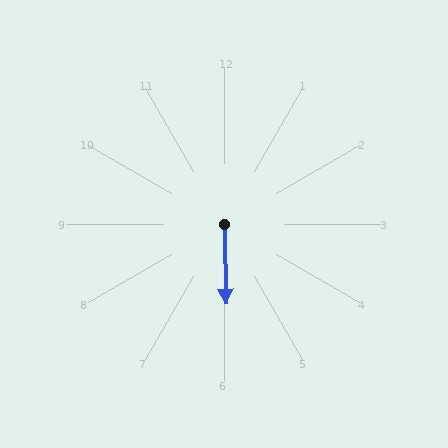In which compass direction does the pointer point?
South.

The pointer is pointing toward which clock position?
Roughly 6 o'clock.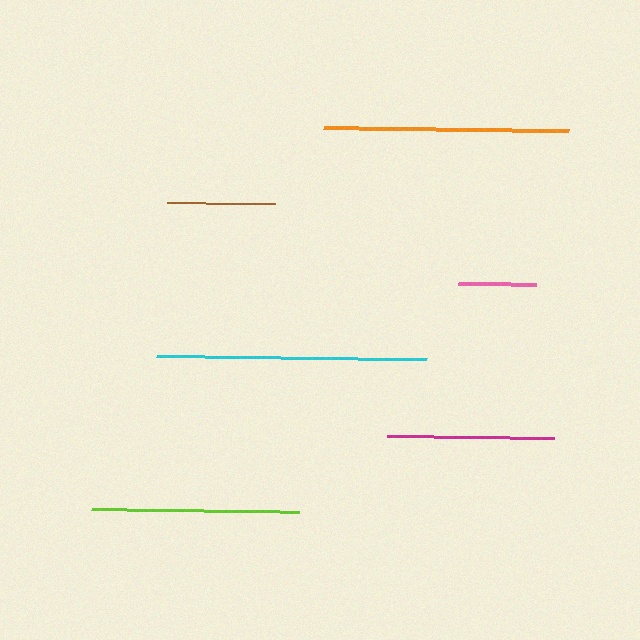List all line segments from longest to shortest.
From longest to shortest: cyan, orange, lime, magenta, brown, pink.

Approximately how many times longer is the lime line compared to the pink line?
The lime line is approximately 2.7 times the length of the pink line.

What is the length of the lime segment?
The lime segment is approximately 209 pixels long.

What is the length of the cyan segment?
The cyan segment is approximately 270 pixels long.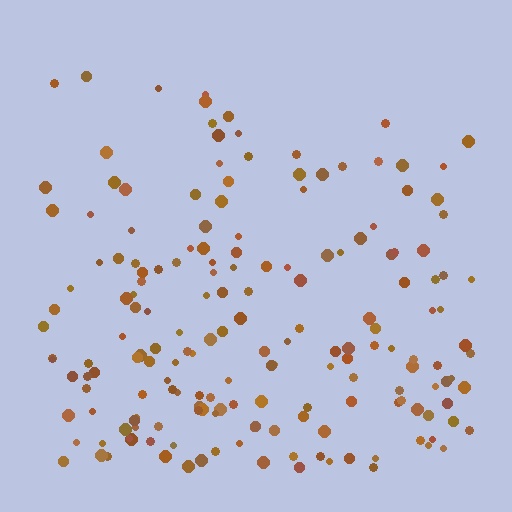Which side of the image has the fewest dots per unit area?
The top.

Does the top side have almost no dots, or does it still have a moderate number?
Still a moderate number, just noticeably fewer than the bottom.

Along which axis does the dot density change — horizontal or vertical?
Vertical.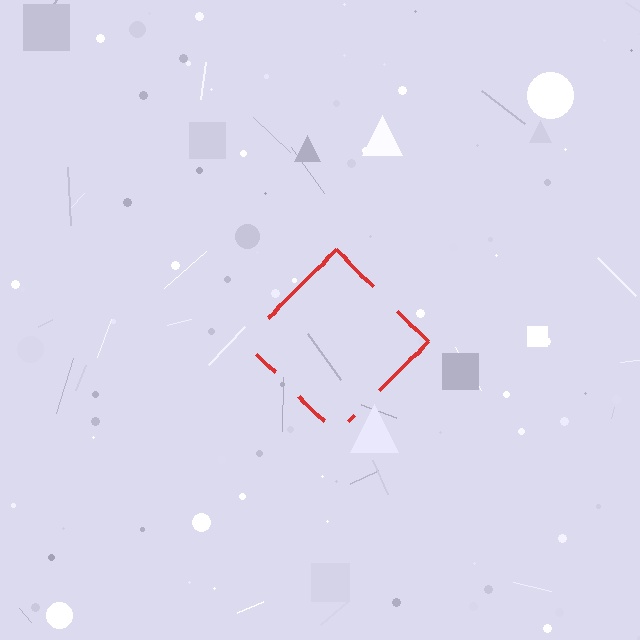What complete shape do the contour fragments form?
The contour fragments form a diamond.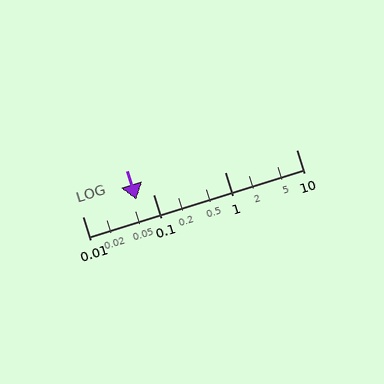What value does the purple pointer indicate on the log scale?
The pointer indicates approximately 0.057.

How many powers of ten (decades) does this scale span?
The scale spans 3 decades, from 0.01 to 10.